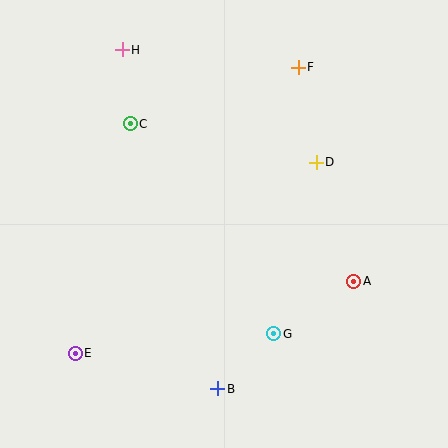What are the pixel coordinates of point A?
Point A is at (354, 281).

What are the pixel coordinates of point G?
Point G is at (274, 334).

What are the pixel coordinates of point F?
Point F is at (298, 67).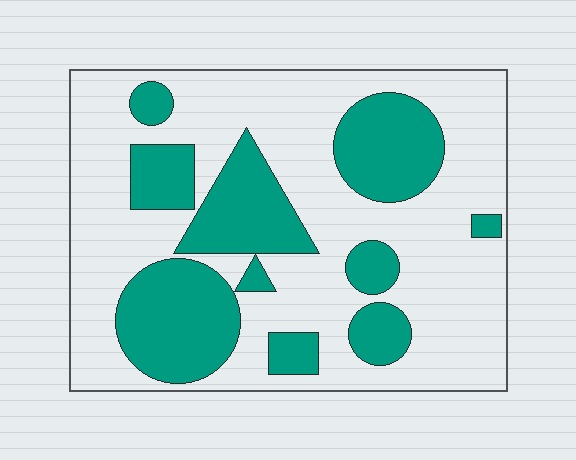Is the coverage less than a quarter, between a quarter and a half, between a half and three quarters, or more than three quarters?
Between a quarter and a half.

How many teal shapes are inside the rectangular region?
10.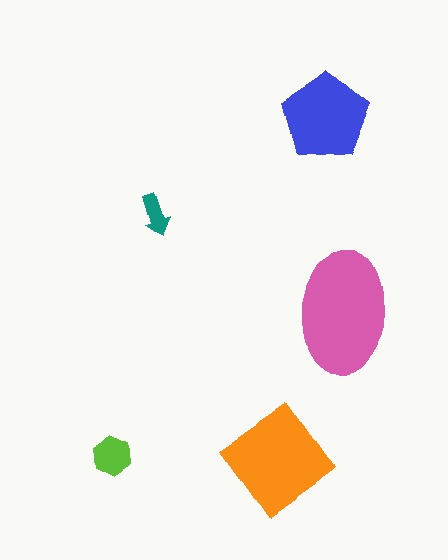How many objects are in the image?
There are 5 objects in the image.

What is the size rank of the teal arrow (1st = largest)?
5th.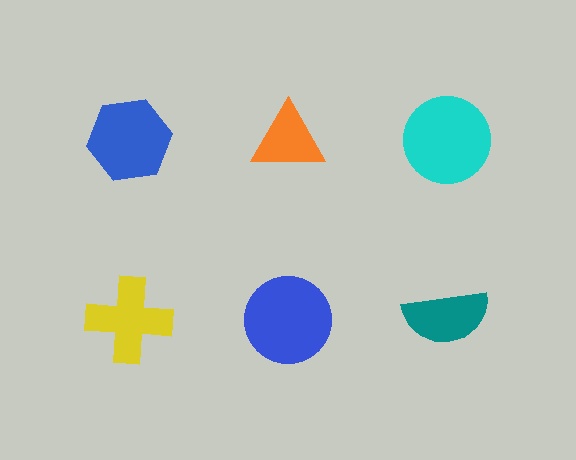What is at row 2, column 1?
A yellow cross.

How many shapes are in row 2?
3 shapes.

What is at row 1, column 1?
A blue hexagon.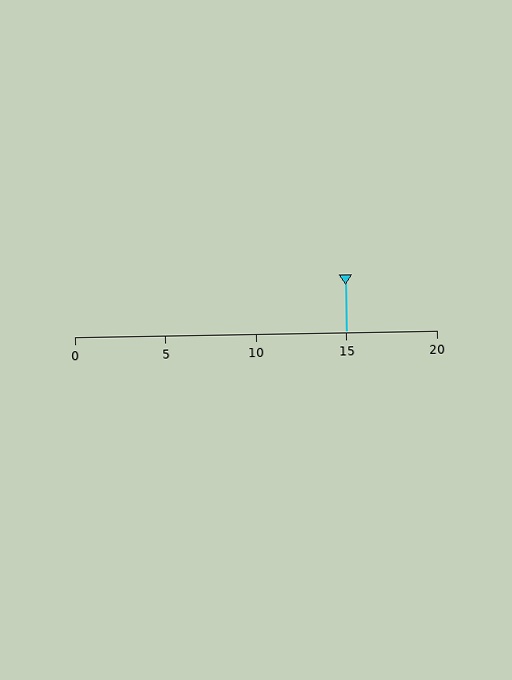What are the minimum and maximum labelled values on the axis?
The axis runs from 0 to 20.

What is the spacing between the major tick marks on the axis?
The major ticks are spaced 5 apart.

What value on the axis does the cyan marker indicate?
The marker indicates approximately 15.